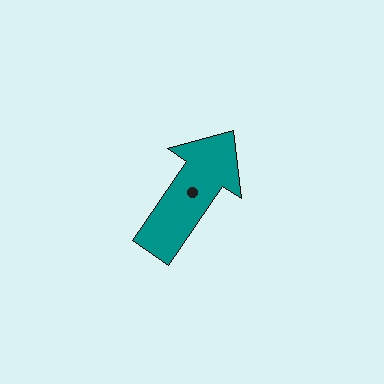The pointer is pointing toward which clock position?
Roughly 1 o'clock.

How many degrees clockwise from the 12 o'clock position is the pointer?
Approximately 34 degrees.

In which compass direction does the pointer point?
Northeast.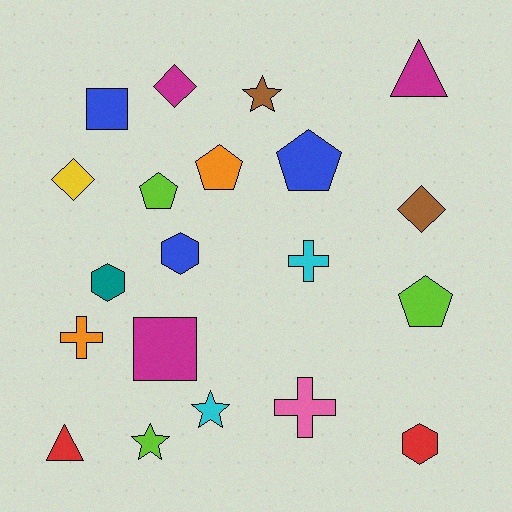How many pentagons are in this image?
There are 4 pentagons.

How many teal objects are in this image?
There is 1 teal object.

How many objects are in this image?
There are 20 objects.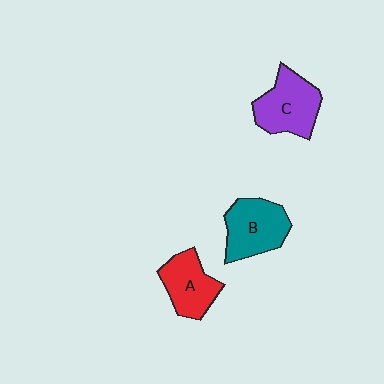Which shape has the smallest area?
Shape A (red).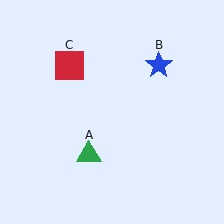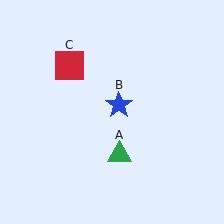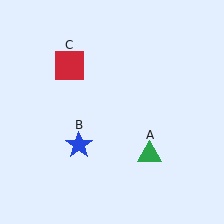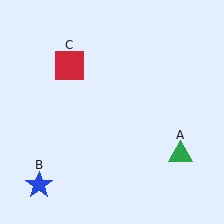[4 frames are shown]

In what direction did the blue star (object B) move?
The blue star (object B) moved down and to the left.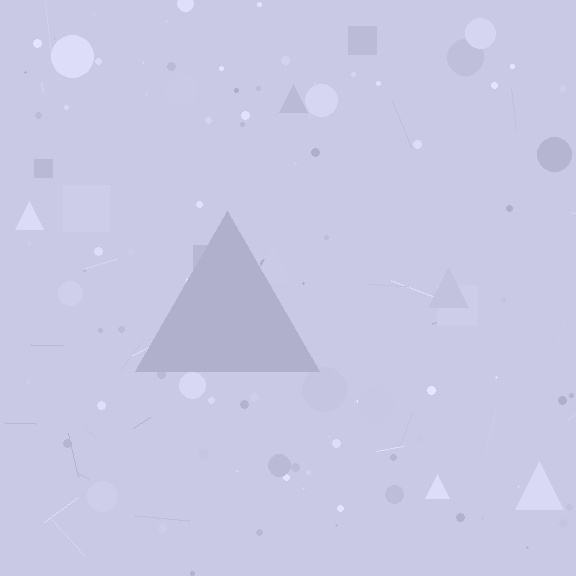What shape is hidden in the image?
A triangle is hidden in the image.